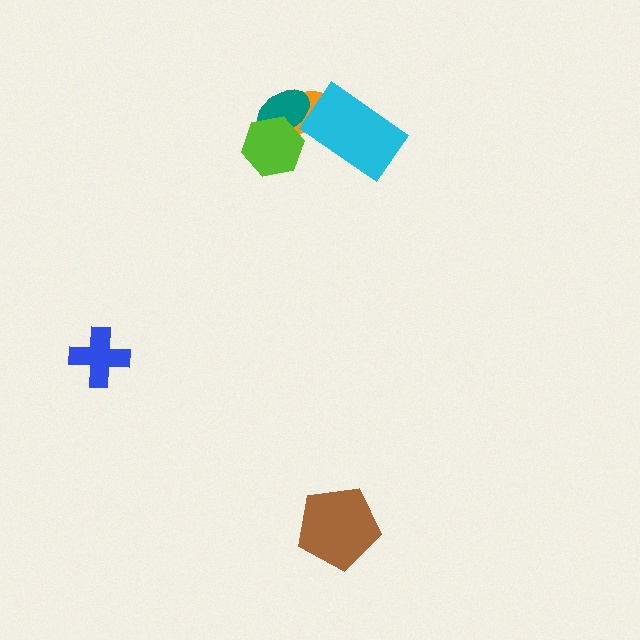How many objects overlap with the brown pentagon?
0 objects overlap with the brown pentagon.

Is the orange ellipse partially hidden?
Yes, it is partially covered by another shape.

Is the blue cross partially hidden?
No, no other shape covers it.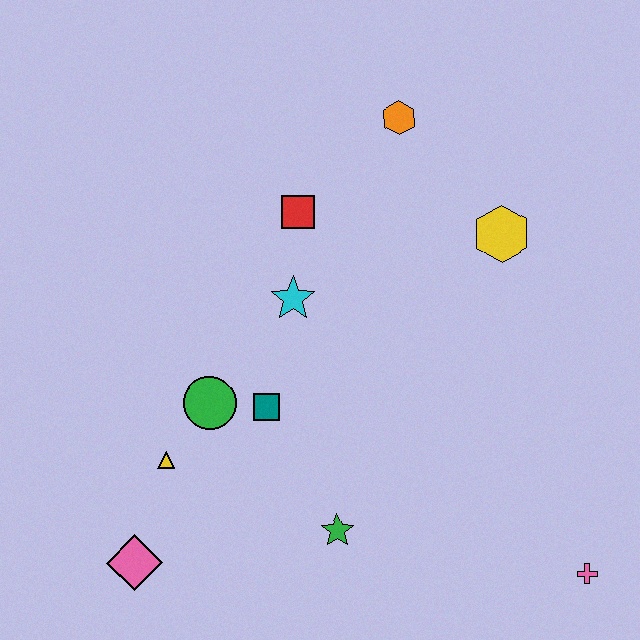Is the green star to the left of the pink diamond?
No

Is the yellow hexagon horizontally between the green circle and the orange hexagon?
No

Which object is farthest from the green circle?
The pink cross is farthest from the green circle.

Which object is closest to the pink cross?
The green star is closest to the pink cross.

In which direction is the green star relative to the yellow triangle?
The green star is to the right of the yellow triangle.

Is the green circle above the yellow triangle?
Yes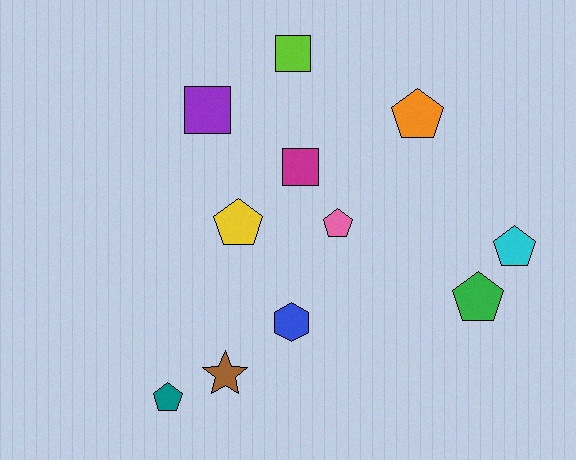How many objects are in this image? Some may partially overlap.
There are 11 objects.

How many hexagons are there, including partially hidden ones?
There is 1 hexagon.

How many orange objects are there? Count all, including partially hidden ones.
There is 1 orange object.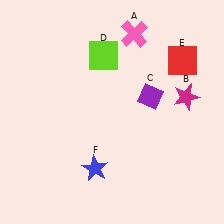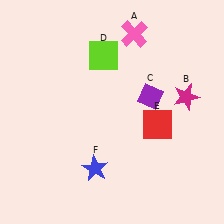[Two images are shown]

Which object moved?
The red square (E) moved down.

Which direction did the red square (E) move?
The red square (E) moved down.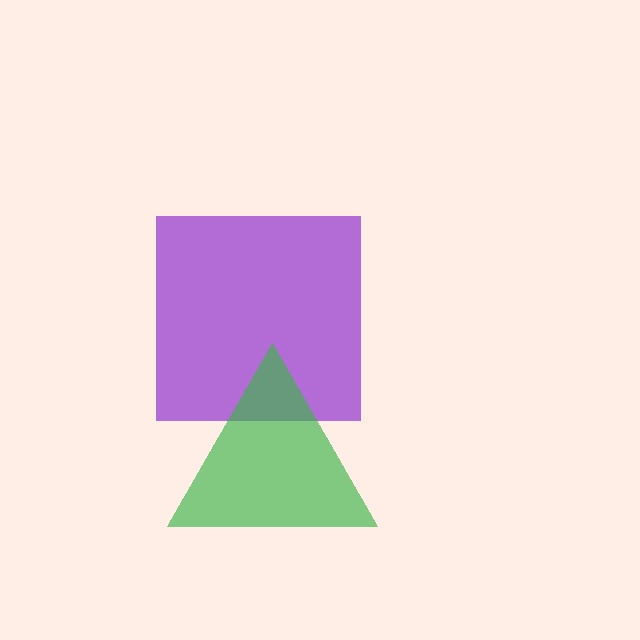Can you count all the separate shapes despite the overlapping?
Yes, there are 2 separate shapes.